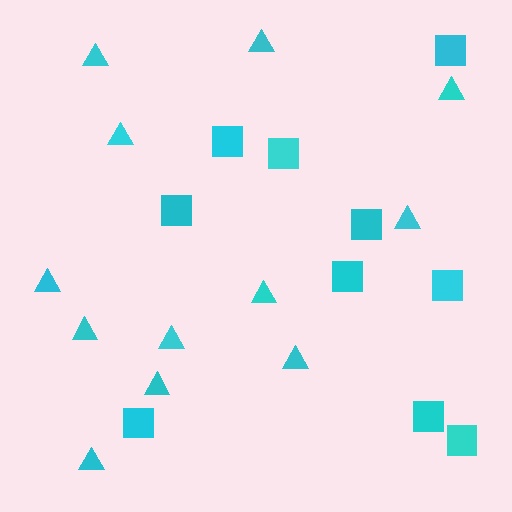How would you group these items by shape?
There are 2 groups: one group of triangles (12) and one group of squares (10).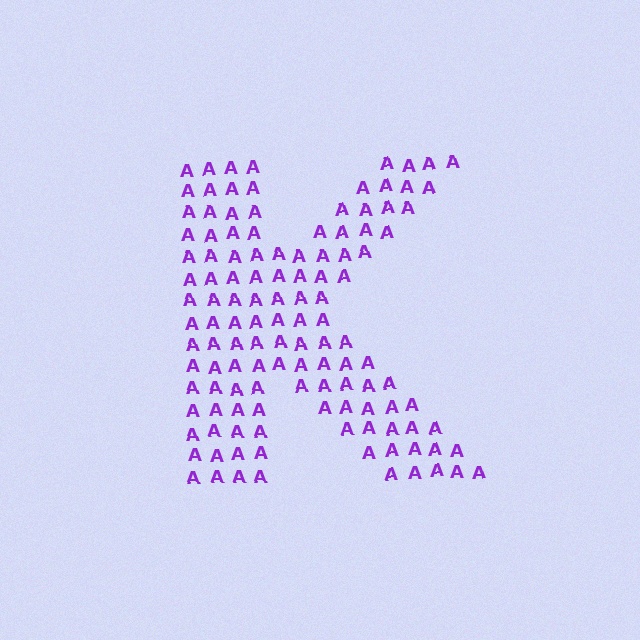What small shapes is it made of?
It is made of small letter A's.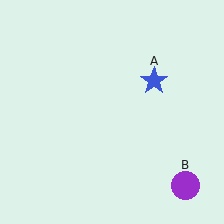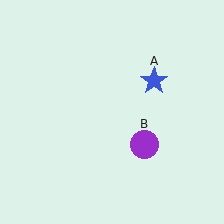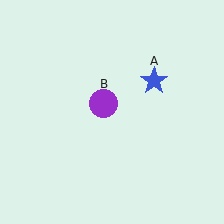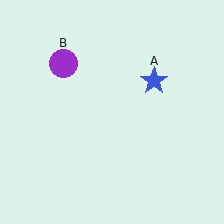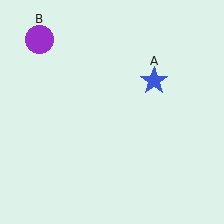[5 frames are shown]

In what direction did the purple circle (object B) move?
The purple circle (object B) moved up and to the left.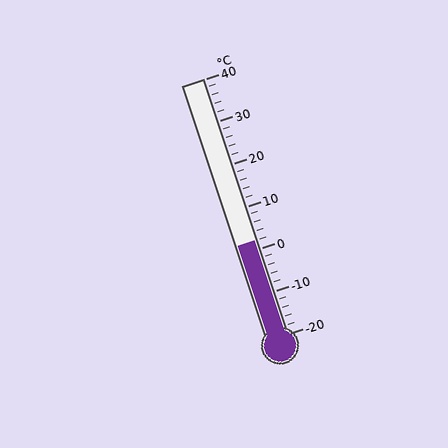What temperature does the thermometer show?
The thermometer shows approximately 2°C.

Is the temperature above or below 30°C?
The temperature is below 30°C.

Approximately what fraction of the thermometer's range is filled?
The thermometer is filled to approximately 35% of its range.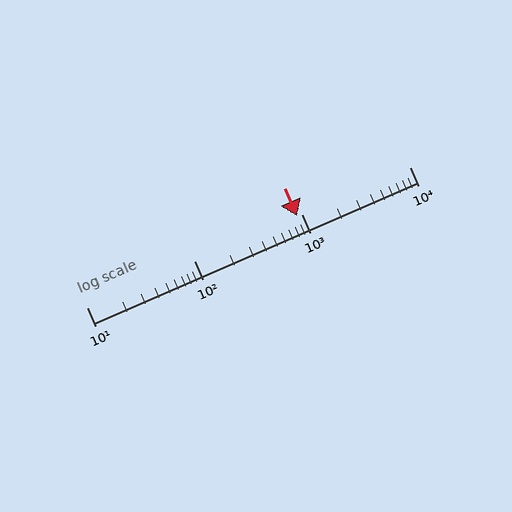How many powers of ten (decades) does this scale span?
The scale spans 3 decades, from 10 to 10000.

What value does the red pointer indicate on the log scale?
The pointer indicates approximately 910.